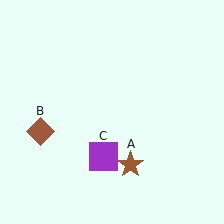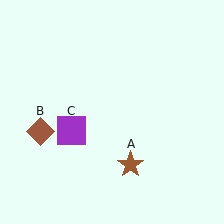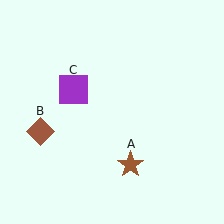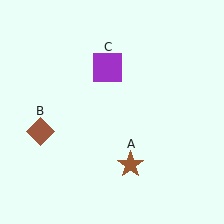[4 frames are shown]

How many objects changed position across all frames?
1 object changed position: purple square (object C).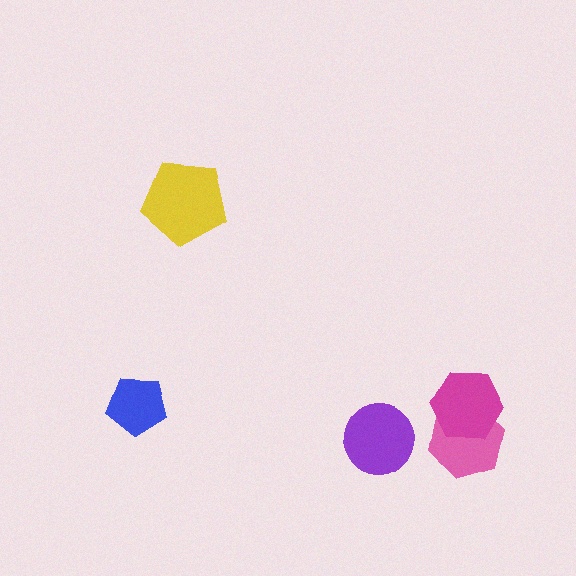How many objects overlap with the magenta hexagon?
1 object overlaps with the magenta hexagon.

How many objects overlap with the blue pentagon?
0 objects overlap with the blue pentagon.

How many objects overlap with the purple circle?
0 objects overlap with the purple circle.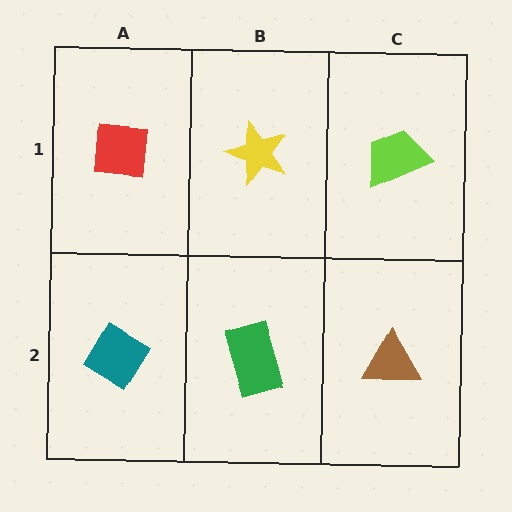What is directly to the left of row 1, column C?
A yellow star.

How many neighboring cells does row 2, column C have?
2.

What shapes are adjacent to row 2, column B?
A yellow star (row 1, column B), a teal diamond (row 2, column A), a brown triangle (row 2, column C).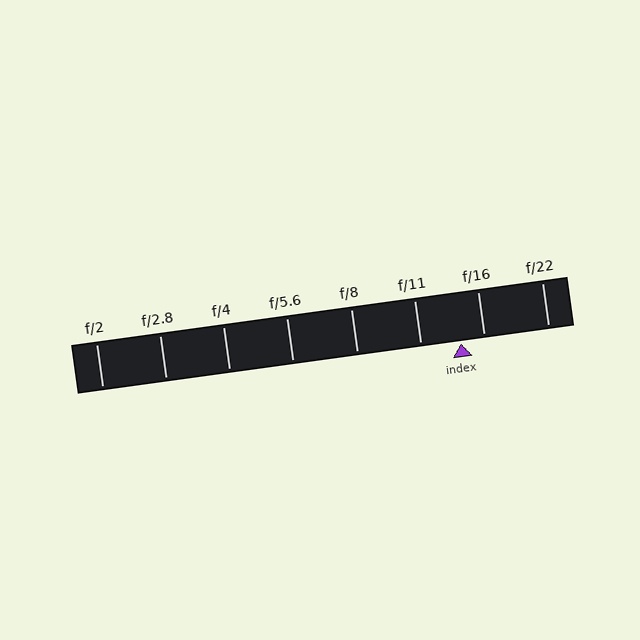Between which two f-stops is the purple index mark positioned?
The index mark is between f/11 and f/16.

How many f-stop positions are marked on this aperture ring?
There are 8 f-stop positions marked.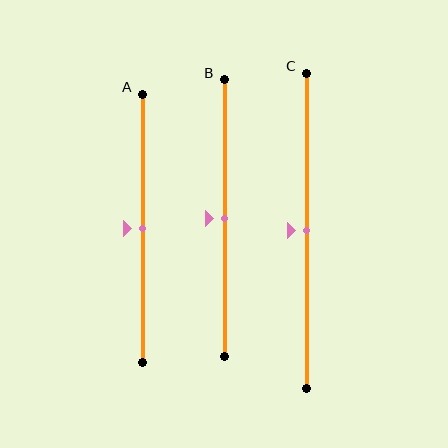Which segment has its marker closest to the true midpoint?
Segment A has its marker closest to the true midpoint.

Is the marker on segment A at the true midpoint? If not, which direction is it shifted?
Yes, the marker on segment A is at the true midpoint.